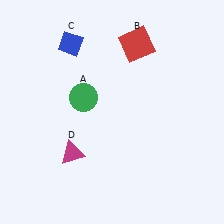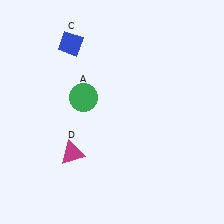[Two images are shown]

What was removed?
The red square (B) was removed in Image 2.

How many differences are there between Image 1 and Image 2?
There is 1 difference between the two images.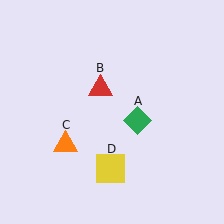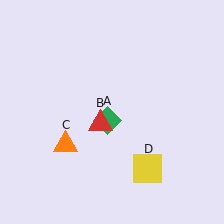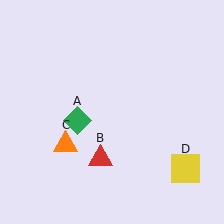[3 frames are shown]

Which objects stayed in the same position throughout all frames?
Orange triangle (object C) remained stationary.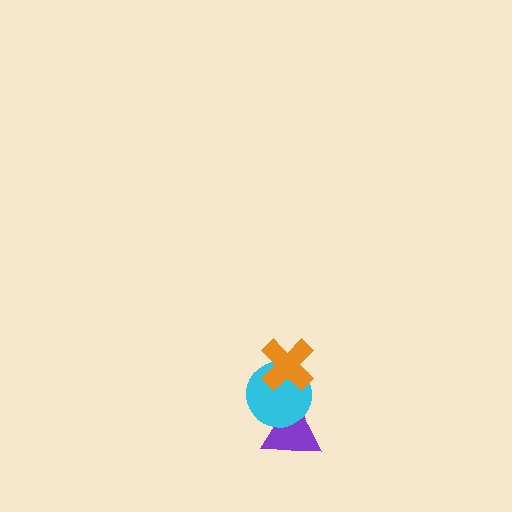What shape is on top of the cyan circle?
The orange cross is on top of the cyan circle.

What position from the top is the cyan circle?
The cyan circle is 2nd from the top.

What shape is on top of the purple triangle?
The cyan circle is on top of the purple triangle.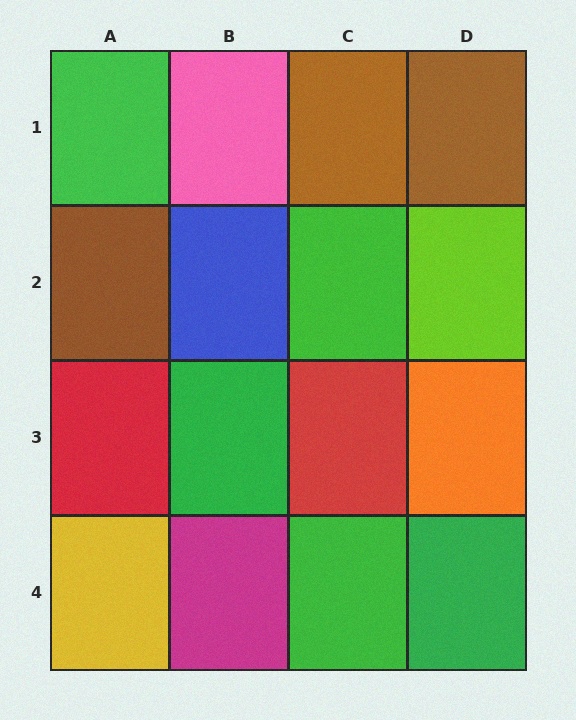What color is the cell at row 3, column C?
Red.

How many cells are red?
2 cells are red.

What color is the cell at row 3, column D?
Orange.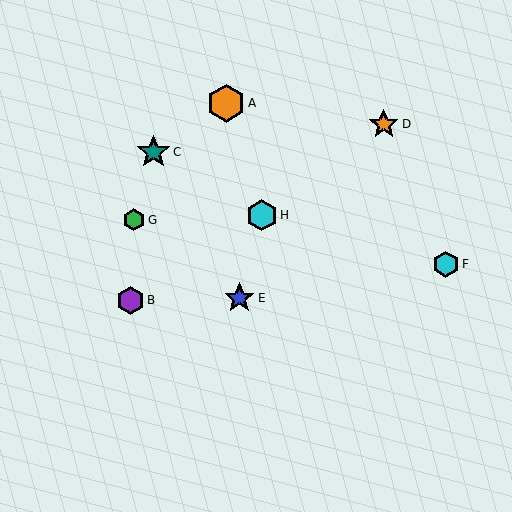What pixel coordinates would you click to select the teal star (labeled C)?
Click at (154, 152) to select the teal star C.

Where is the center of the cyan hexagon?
The center of the cyan hexagon is at (446, 264).